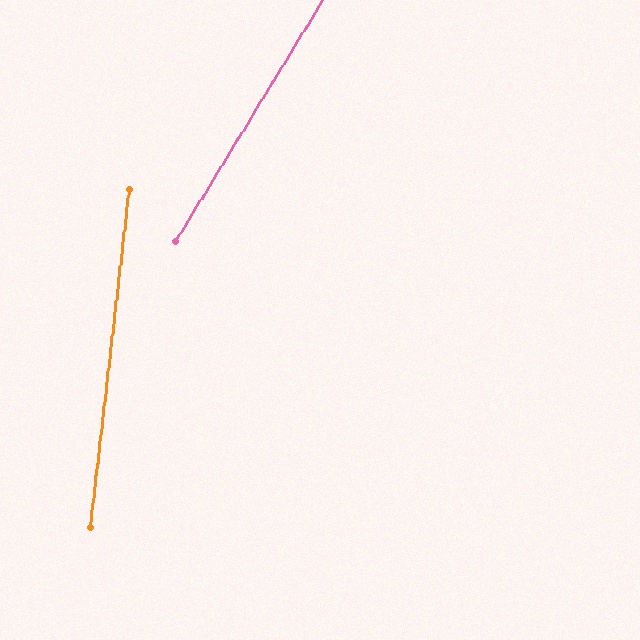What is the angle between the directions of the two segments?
Approximately 25 degrees.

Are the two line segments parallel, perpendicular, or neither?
Neither parallel nor perpendicular — they differ by about 25°.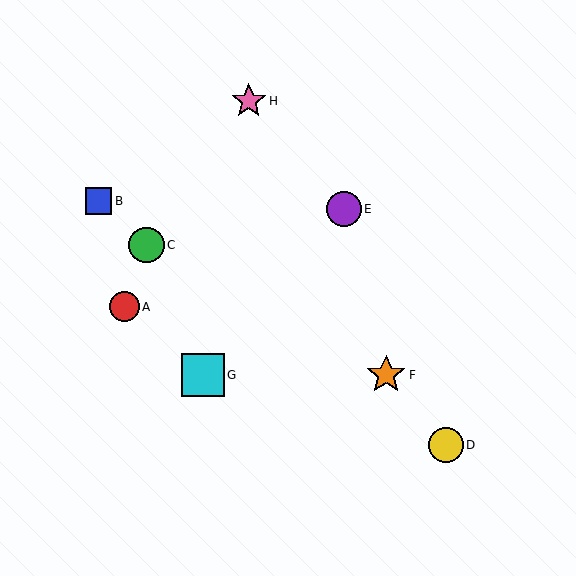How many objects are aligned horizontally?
2 objects (F, G) are aligned horizontally.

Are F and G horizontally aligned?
Yes, both are at y≈375.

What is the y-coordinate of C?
Object C is at y≈245.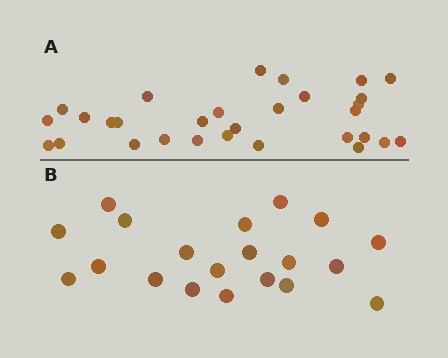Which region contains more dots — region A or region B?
Region A (the top region) has more dots.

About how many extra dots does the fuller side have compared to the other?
Region A has roughly 10 or so more dots than region B.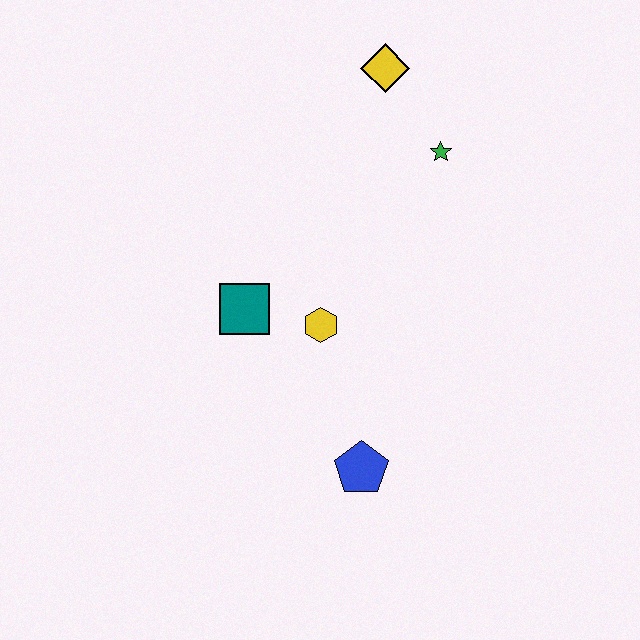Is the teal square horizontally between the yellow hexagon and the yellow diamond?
No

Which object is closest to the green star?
The yellow diamond is closest to the green star.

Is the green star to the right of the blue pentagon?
Yes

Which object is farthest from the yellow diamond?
The blue pentagon is farthest from the yellow diamond.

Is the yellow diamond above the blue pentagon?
Yes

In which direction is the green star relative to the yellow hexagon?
The green star is above the yellow hexagon.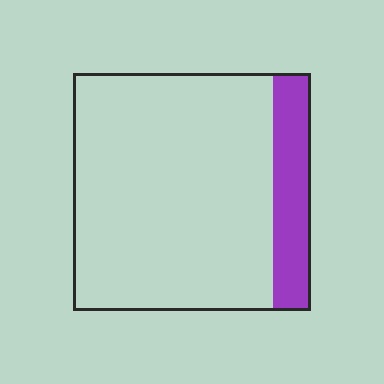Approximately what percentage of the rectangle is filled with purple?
Approximately 15%.